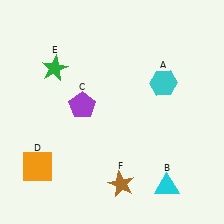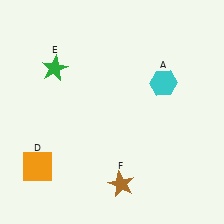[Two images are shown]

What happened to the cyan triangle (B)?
The cyan triangle (B) was removed in Image 2. It was in the bottom-right area of Image 1.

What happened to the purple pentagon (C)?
The purple pentagon (C) was removed in Image 2. It was in the top-left area of Image 1.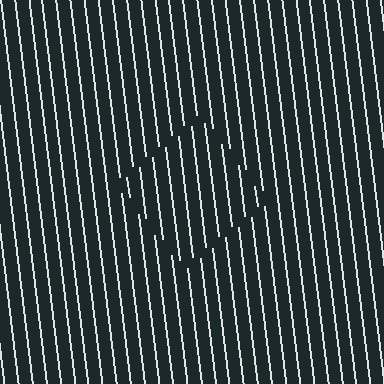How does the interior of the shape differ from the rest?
The interior of the shape contains the same grating, shifted by half a period — the contour is defined by the phase discontinuity where line-ends from the inner and outer gratings abut.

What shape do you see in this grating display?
An illusory square. The interior of the shape contains the same grating, shifted by half a period — the contour is defined by the phase discontinuity where line-ends from the inner and outer gratings abut.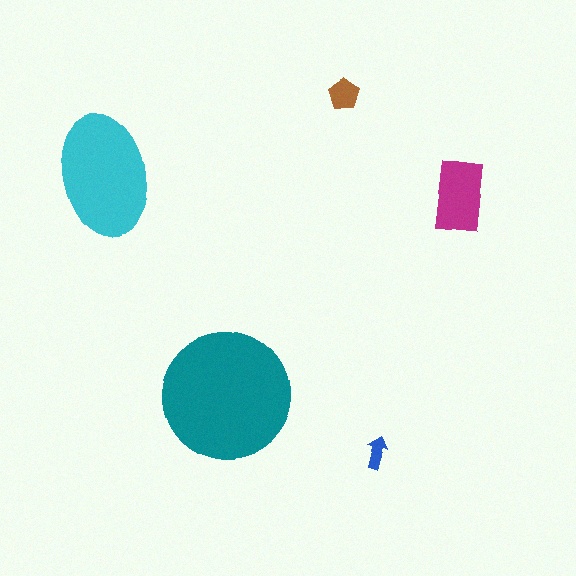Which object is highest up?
The brown pentagon is topmost.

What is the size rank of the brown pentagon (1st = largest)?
4th.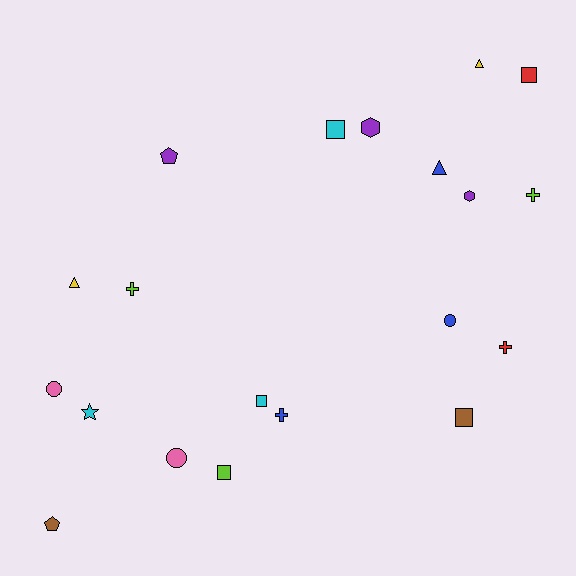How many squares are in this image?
There are 5 squares.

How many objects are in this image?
There are 20 objects.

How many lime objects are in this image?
There are 3 lime objects.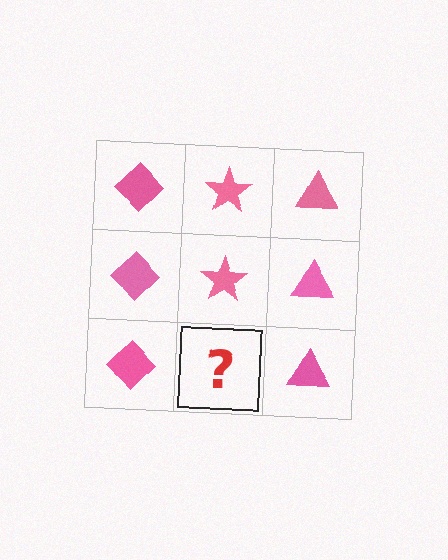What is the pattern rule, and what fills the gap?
The rule is that each column has a consistent shape. The gap should be filled with a pink star.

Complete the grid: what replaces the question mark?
The question mark should be replaced with a pink star.